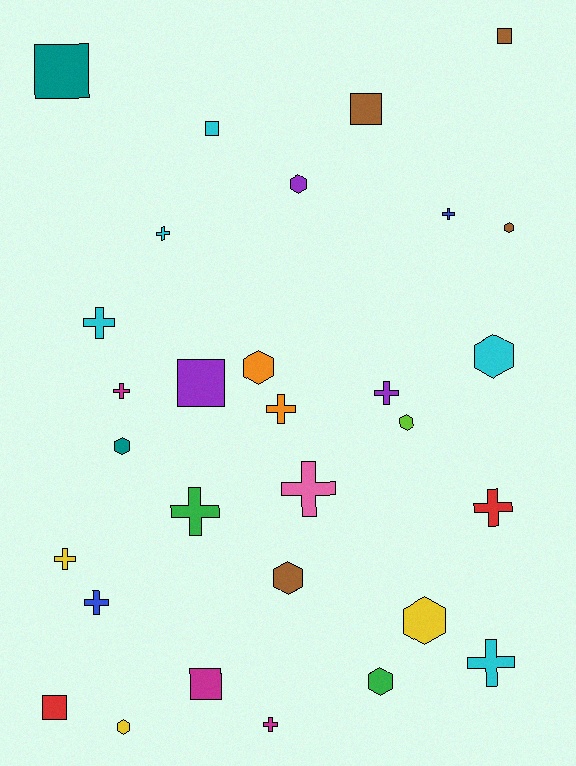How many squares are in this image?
There are 7 squares.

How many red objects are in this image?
There are 2 red objects.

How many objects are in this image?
There are 30 objects.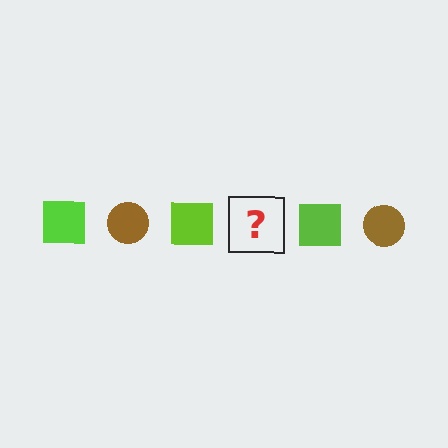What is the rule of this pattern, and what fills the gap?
The rule is that the pattern alternates between lime square and brown circle. The gap should be filled with a brown circle.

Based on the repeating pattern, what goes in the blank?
The blank should be a brown circle.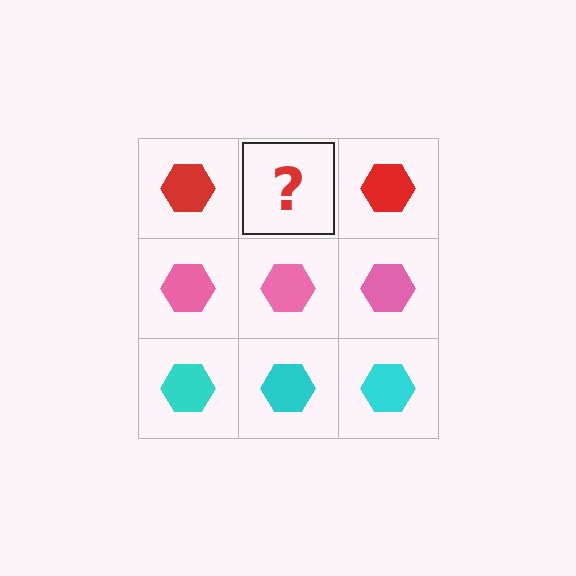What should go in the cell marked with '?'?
The missing cell should contain a red hexagon.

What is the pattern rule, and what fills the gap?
The rule is that each row has a consistent color. The gap should be filled with a red hexagon.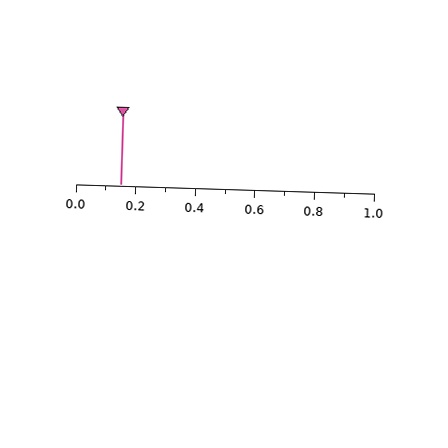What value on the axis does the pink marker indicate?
The marker indicates approximately 0.15.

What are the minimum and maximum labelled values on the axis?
The axis runs from 0.0 to 1.0.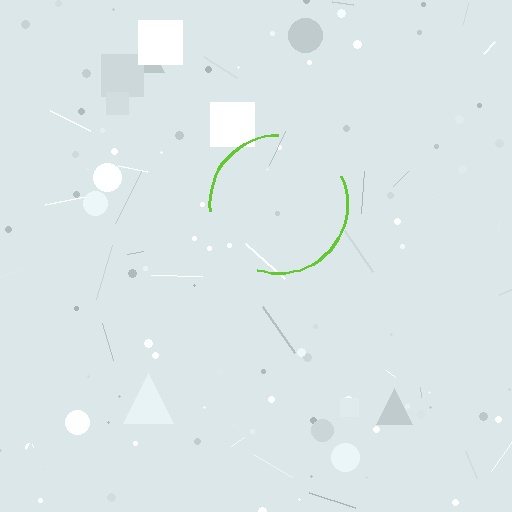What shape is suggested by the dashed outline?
The dashed outline suggests a circle.